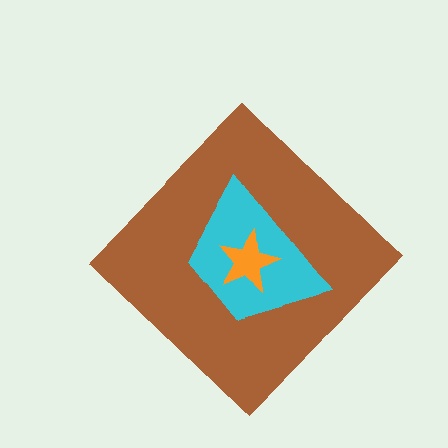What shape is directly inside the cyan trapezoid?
The orange star.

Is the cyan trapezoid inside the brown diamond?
Yes.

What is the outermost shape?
The brown diamond.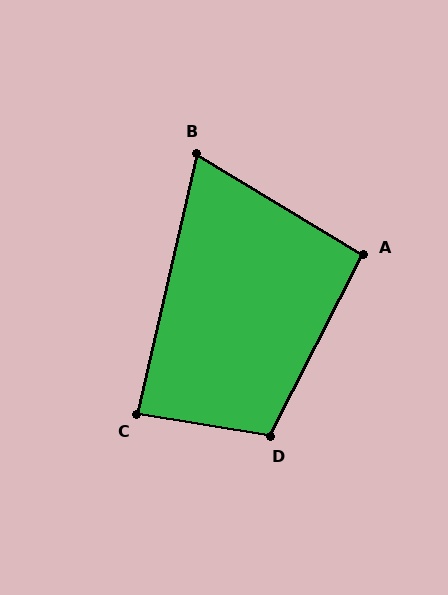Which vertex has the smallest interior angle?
B, at approximately 72 degrees.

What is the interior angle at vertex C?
Approximately 86 degrees (approximately right).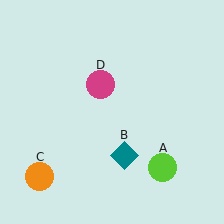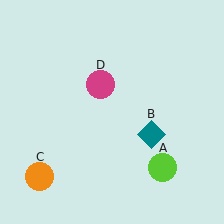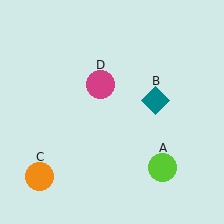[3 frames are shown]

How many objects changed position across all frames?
1 object changed position: teal diamond (object B).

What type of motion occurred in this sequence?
The teal diamond (object B) rotated counterclockwise around the center of the scene.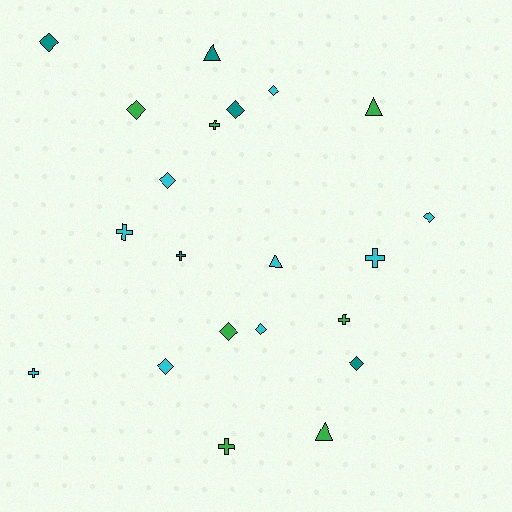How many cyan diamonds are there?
There are 5 cyan diamonds.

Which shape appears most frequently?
Diamond, with 10 objects.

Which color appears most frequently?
Cyan, with 9 objects.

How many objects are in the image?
There are 21 objects.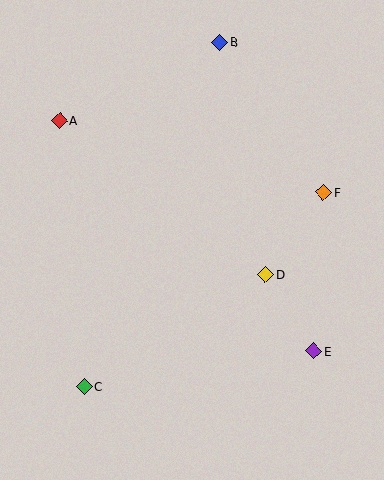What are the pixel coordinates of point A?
Point A is at (60, 120).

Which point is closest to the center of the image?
Point D at (265, 275) is closest to the center.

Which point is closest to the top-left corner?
Point A is closest to the top-left corner.